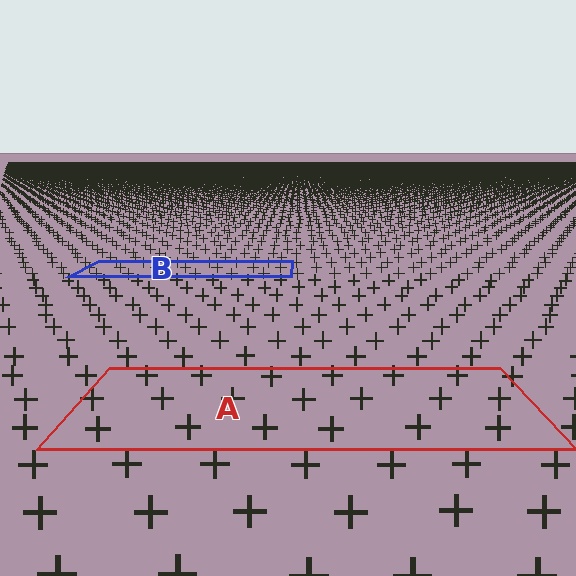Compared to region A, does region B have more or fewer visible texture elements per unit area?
Region B has more texture elements per unit area — they are packed more densely because it is farther away.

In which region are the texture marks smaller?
The texture marks are smaller in region B, because it is farther away.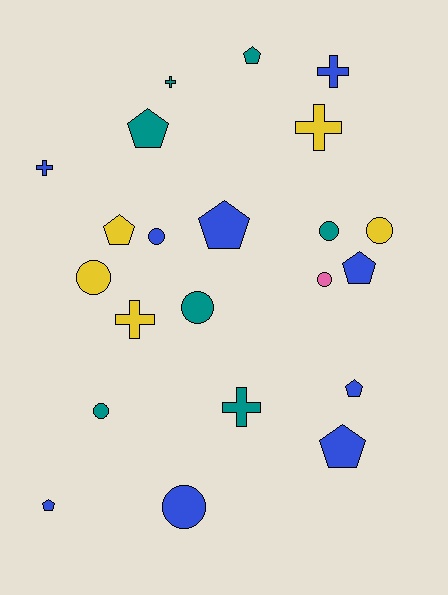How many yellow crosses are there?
There are 2 yellow crosses.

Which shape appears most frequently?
Pentagon, with 8 objects.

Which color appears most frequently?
Blue, with 9 objects.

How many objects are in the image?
There are 22 objects.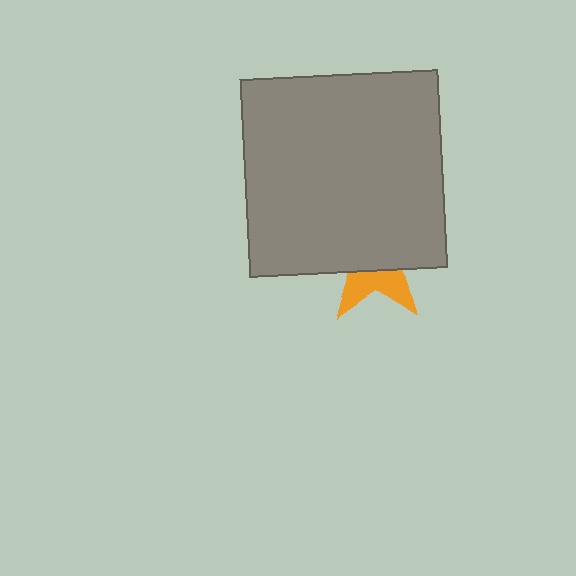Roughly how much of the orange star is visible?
A small part of it is visible (roughly 35%).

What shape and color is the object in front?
The object in front is a gray square.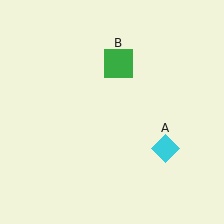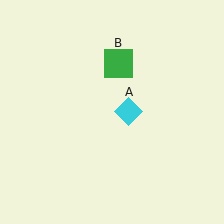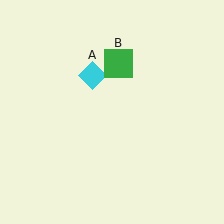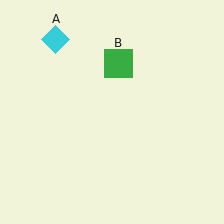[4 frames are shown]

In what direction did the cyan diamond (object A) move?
The cyan diamond (object A) moved up and to the left.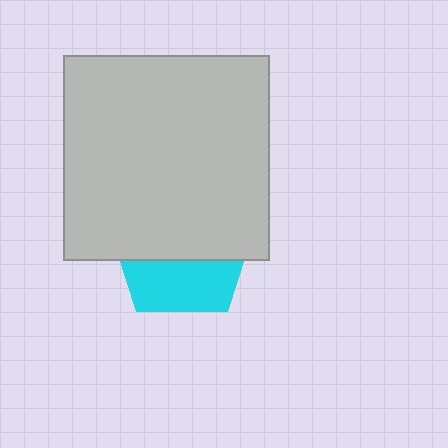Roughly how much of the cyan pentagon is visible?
A small part of it is visible (roughly 37%).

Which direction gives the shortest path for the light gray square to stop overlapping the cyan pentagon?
Moving up gives the shortest separation.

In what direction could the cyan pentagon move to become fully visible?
The cyan pentagon could move down. That would shift it out from behind the light gray square entirely.